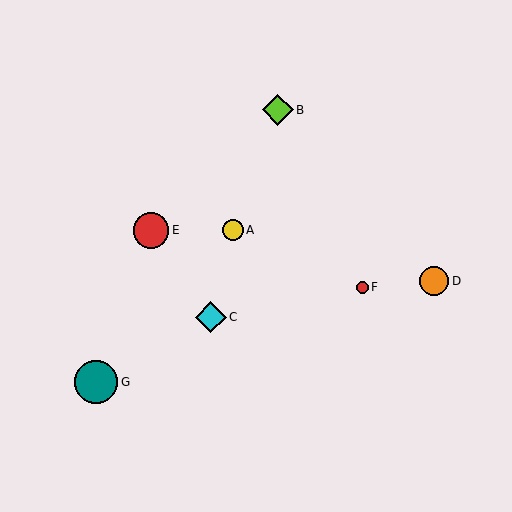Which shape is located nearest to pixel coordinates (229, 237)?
The yellow circle (labeled A) at (233, 230) is nearest to that location.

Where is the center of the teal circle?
The center of the teal circle is at (96, 382).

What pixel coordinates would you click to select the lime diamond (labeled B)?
Click at (278, 110) to select the lime diamond B.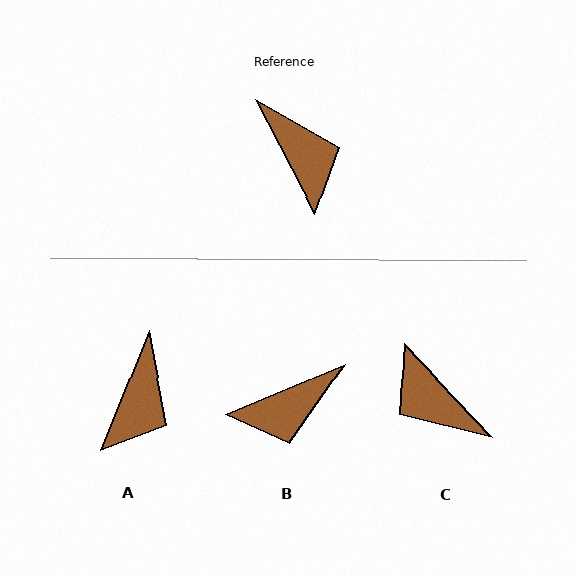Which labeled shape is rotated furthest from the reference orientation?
C, about 164 degrees away.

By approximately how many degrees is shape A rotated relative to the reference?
Approximately 49 degrees clockwise.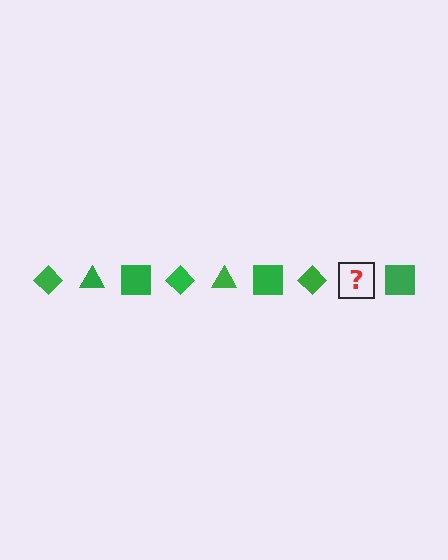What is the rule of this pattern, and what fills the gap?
The rule is that the pattern cycles through diamond, triangle, square shapes in green. The gap should be filled with a green triangle.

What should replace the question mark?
The question mark should be replaced with a green triangle.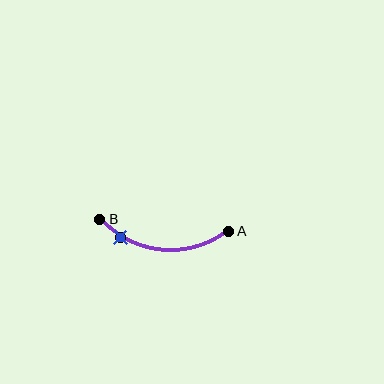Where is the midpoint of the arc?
The arc midpoint is the point on the curve farthest from the straight line joining A and B. It sits below that line.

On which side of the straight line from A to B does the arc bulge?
The arc bulges below the straight line connecting A and B.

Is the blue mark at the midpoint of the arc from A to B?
No. The blue mark lies on the arc but is closer to endpoint B. The arc midpoint would be at the point on the curve equidistant along the arc from both A and B.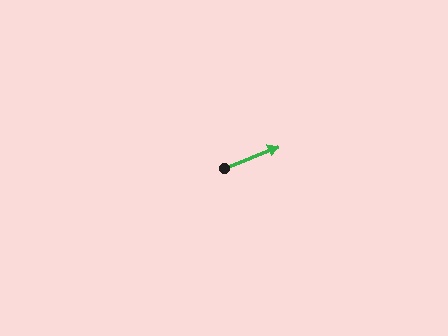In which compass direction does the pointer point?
East.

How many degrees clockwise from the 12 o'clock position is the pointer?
Approximately 69 degrees.